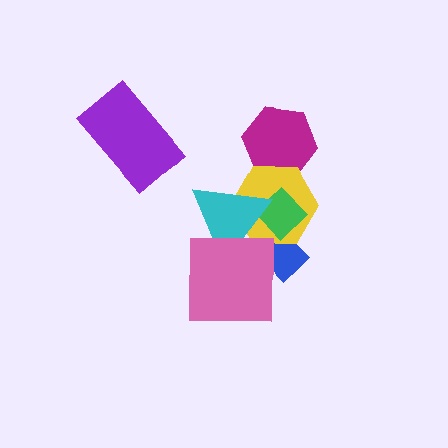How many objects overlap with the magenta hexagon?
1 object overlaps with the magenta hexagon.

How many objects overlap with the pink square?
2 objects overlap with the pink square.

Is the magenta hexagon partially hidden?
Yes, it is partially covered by another shape.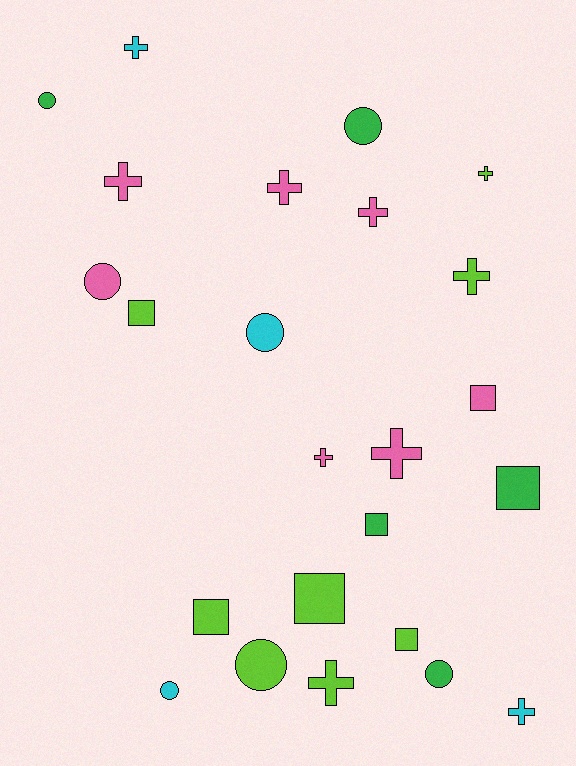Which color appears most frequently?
Lime, with 8 objects.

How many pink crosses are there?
There are 5 pink crosses.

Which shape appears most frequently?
Cross, with 10 objects.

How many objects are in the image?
There are 24 objects.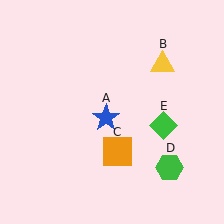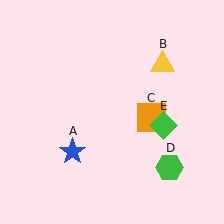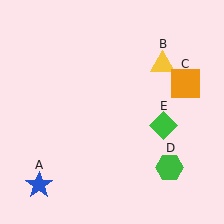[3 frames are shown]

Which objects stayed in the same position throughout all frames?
Yellow triangle (object B) and green hexagon (object D) and green diamond (object E) remained stationary.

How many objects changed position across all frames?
2 objects changed position: blue star (object A), orange square (object C).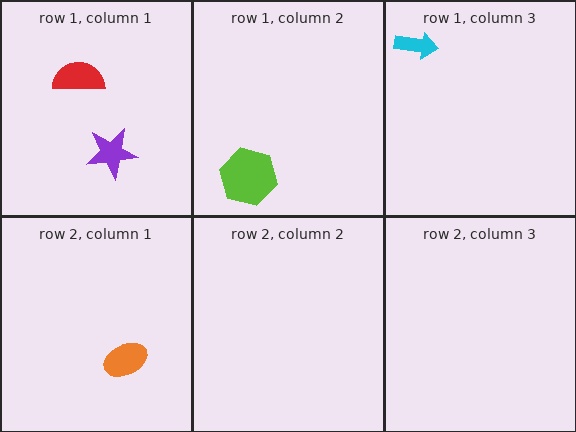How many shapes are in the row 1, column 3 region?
1.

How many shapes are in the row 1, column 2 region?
1.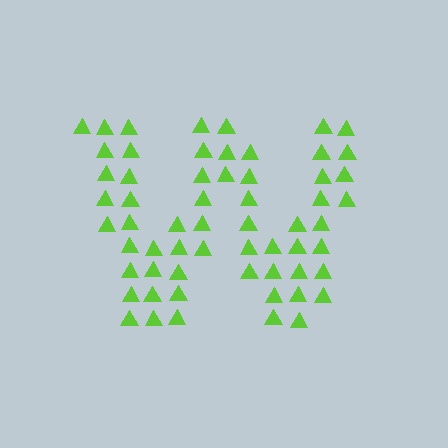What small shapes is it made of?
It is made of small triangles.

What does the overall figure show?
The overall figure shows the letter W.